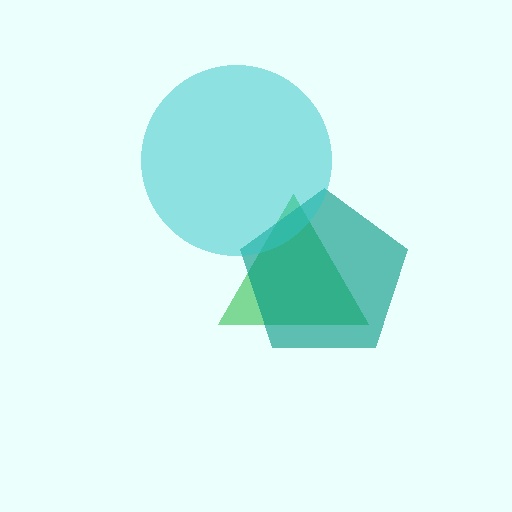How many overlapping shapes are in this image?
There are 3 overlapping shapes in the image.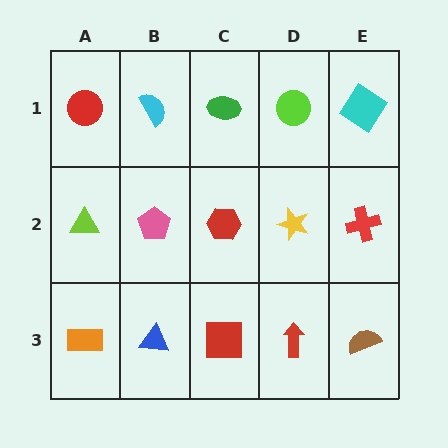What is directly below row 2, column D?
A red arrow.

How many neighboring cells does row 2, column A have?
3.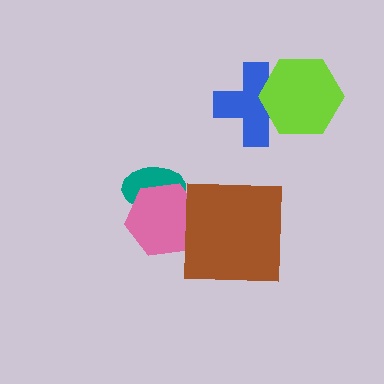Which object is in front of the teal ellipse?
The pink hexagon is in front of the teal ellipse.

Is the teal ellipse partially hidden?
Yes, it is partially covered by another shape.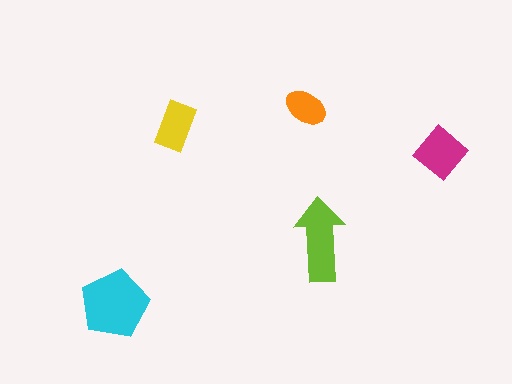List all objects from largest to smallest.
The cyan pentagon, the lime arrow, the magenta diamond, the yellow rectangle, the orange ellipse.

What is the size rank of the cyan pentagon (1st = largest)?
1st.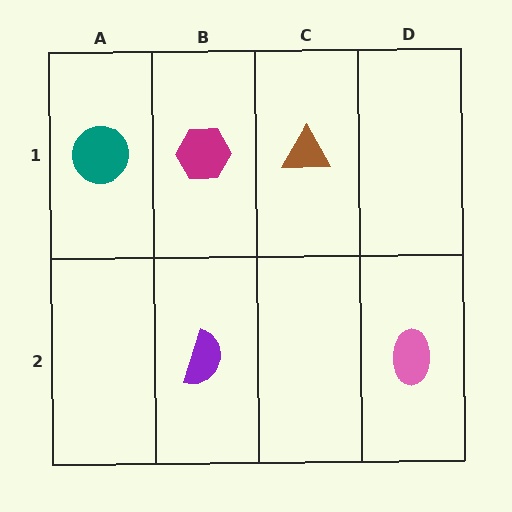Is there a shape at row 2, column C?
No, that cell is empty.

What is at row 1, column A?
A teal circle.